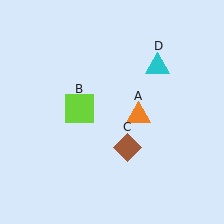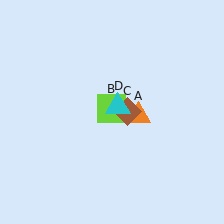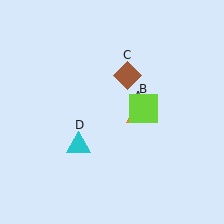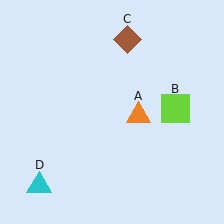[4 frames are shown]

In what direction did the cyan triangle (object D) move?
The cyan triangle (object D) moved down and to the left.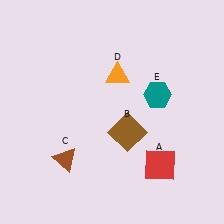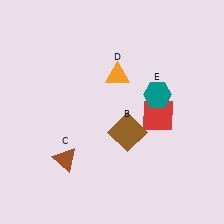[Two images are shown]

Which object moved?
The red square (A) moved up.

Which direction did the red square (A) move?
The red square (A) moved up.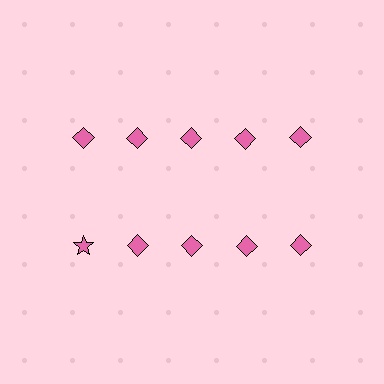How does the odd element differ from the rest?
It has a different shape: star instead of diamond.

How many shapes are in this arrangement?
There are 10 shapes arranged in a grid pattern.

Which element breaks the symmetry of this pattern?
The pink star in the second row, leftmost column breaks the symmetry. All other shapes are pink diamonds.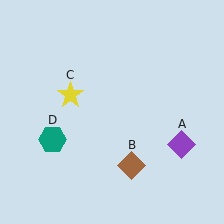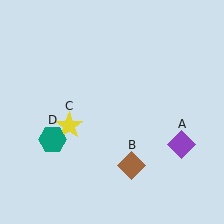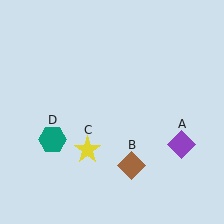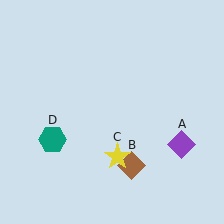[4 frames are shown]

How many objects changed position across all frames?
1 object changed position: yellow star (object C).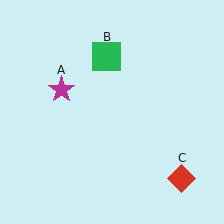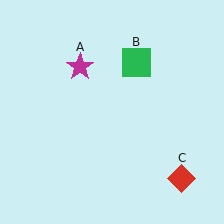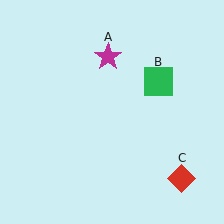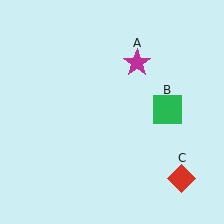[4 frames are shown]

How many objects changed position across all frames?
2 objects changed position: magenta star (object A), green square (object B).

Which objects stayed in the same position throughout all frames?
Red diamond (object C) remained stationary.